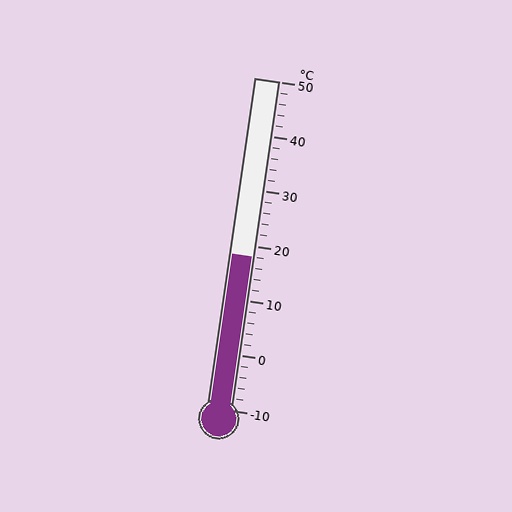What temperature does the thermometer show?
The thermometer shows approximately 18°C.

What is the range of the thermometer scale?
The thermometer scale ranges from -10°C to 50°C.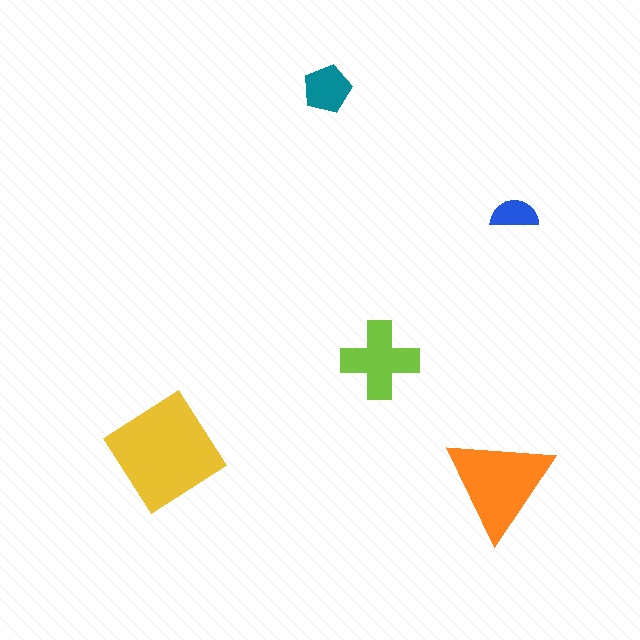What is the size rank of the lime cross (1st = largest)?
3rd.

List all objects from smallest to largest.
The blue semicircle, the teal pentagon, the lime cross, the orange triangle, the yellow diamond.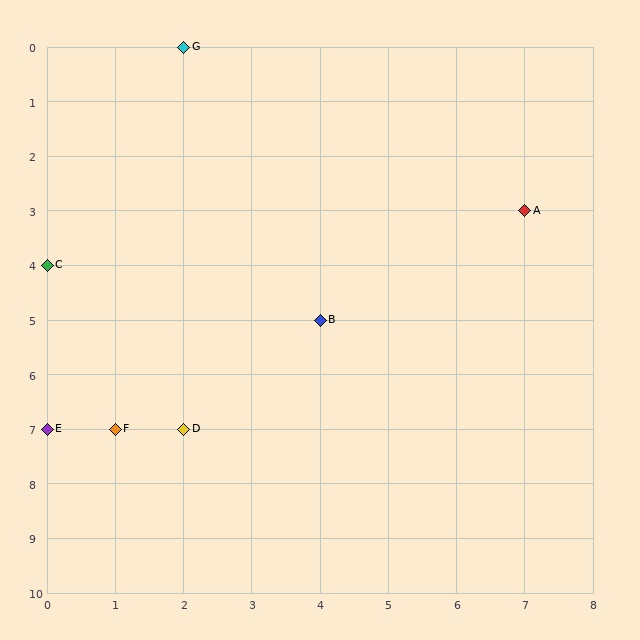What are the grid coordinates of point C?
Point C is at grid coordinates (0, 4).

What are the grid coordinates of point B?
Point B is at grid coordinates (4, 5).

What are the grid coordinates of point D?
Point D is at grid coordinates (2, 7).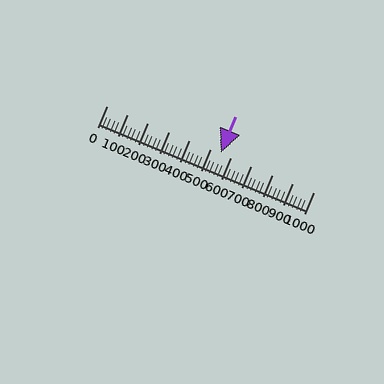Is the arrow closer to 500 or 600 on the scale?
The arrow is closer to 500.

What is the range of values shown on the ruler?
The ruler shows values from 0 to 1000.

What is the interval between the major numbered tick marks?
The major tick marks are spaced 100 units apart.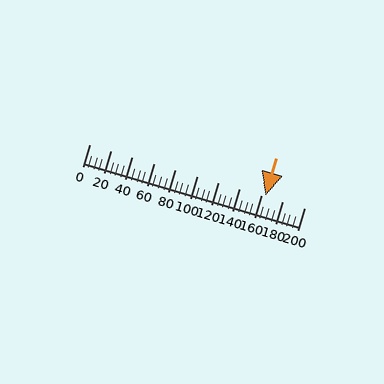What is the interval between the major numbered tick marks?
The major tick marks are spaced 20 units apart.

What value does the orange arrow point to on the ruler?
The orange arrow points to approximately 163.